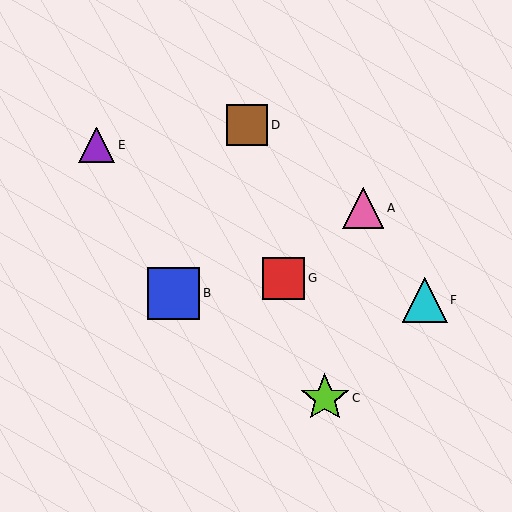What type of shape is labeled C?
Shape C is a lime star.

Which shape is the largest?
The blue square (labeled B) is the largest.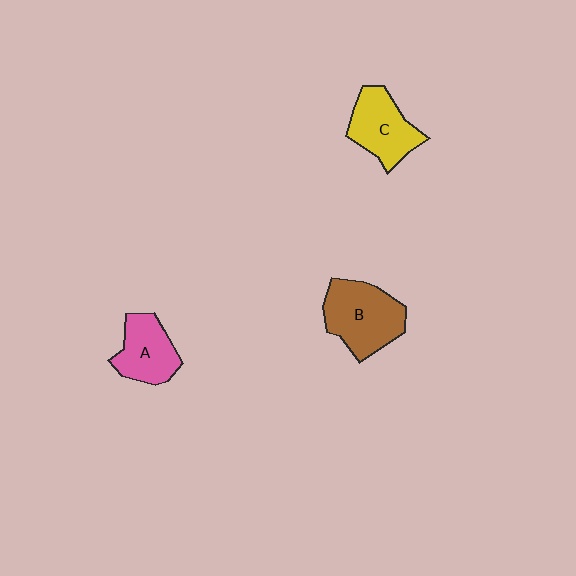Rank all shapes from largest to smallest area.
From largest to smallest: B (brown), C (yellow), A (pink).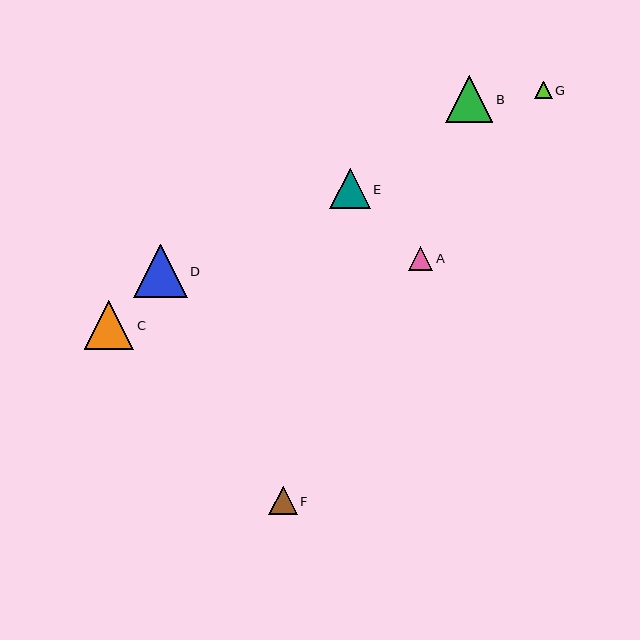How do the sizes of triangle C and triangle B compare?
Triangle C and triangle B are approximately the same size.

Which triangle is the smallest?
Triangle G is the smallest with a size of approximately 17 pixels.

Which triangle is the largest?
Triangle D is the largest with a size of approximately 53 pixels.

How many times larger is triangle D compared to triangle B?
Triangle D is approximately 1.1 times the size of triangle B.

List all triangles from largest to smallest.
From largest to smallest: D, C, B, E, F, A, G.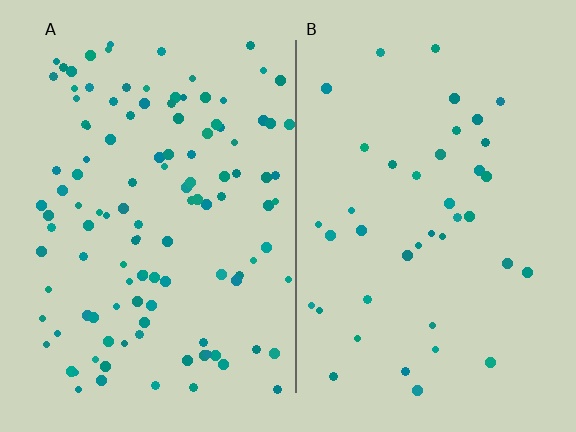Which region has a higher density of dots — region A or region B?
A (the left).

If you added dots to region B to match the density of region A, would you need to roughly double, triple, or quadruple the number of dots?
Approximately triple.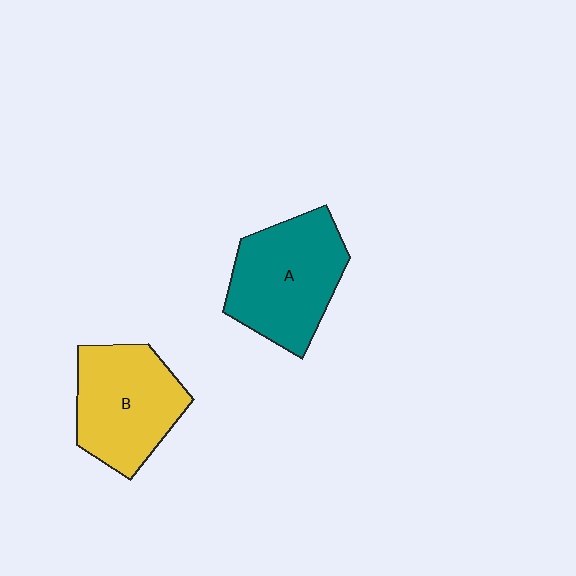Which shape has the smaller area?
Shape B (yellow).